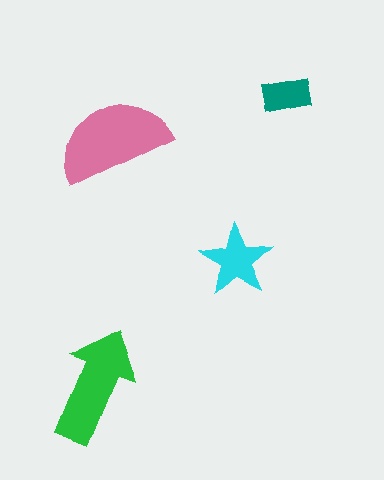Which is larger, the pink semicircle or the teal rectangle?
The pink semicircle.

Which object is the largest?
The pink semicircle.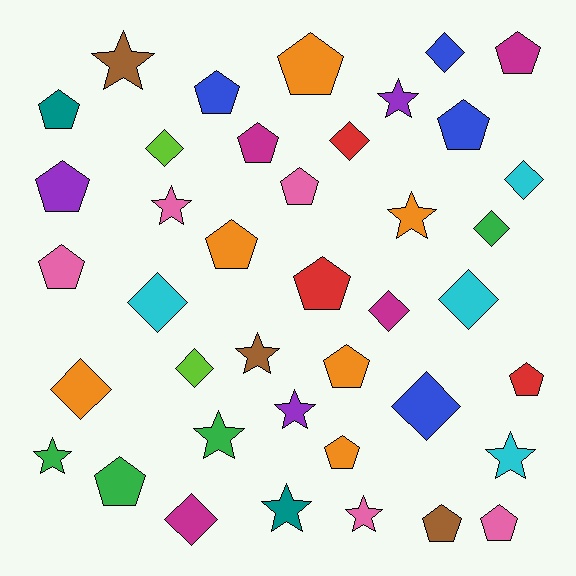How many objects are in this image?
There are 40 objects.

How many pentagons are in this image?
There are 17 pentagons.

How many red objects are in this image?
There are 3 red objects.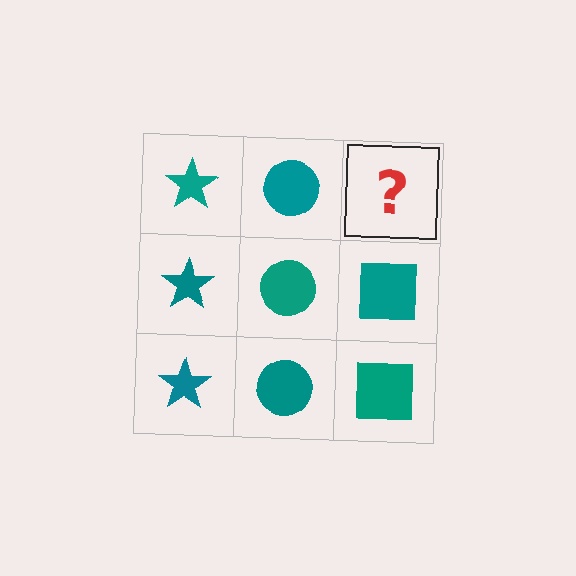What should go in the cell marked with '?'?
The missing cell should contain a teal square.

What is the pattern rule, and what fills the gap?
The rule is that each column has a consistent shape. The gap should be filled with a teal square.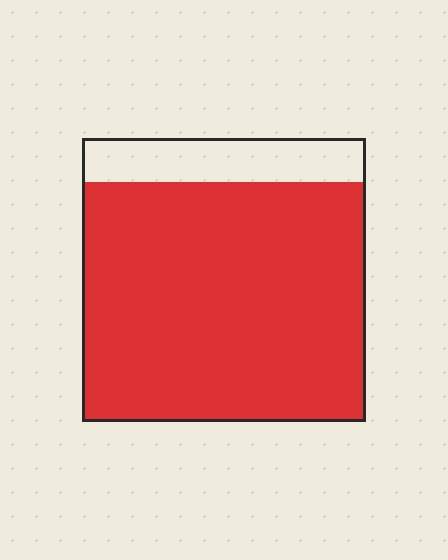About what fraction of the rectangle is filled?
About five sixths (5/6).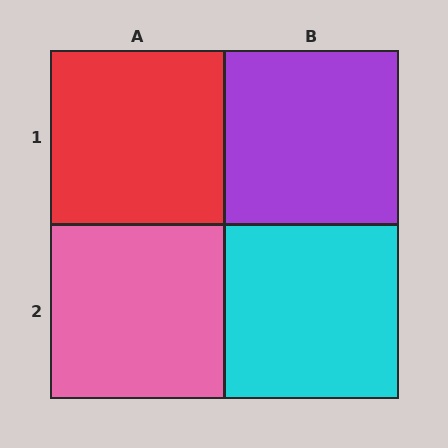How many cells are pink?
1 cell is pink.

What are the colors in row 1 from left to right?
Red, purple.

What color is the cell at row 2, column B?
Cyan.